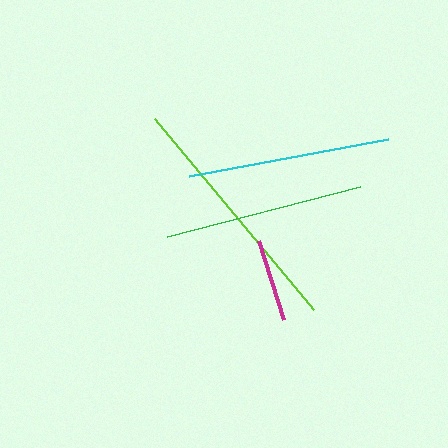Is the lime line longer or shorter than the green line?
The lime line is longer than the green line.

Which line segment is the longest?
The lime line is the longest at approximately 249 pixels.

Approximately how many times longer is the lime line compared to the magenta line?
The lime line is approximately 3.0 times the length of the magenta line.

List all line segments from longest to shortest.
From longest to shortest: lime, cyan, green, magenta.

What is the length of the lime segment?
The lime segment is approximately 249 pixels long.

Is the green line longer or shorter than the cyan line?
The cyan line is longer than the green line.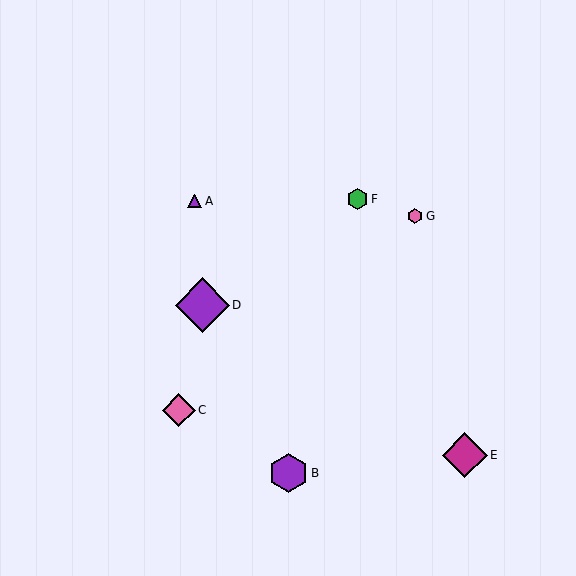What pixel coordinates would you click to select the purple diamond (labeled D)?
Click at (202, 305) to select the purple diamond D.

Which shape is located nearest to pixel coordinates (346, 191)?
The green hexagon (labeled F) at (357, 199) is nearest to that location.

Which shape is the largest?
The purple diamond (labeled D) is the largest.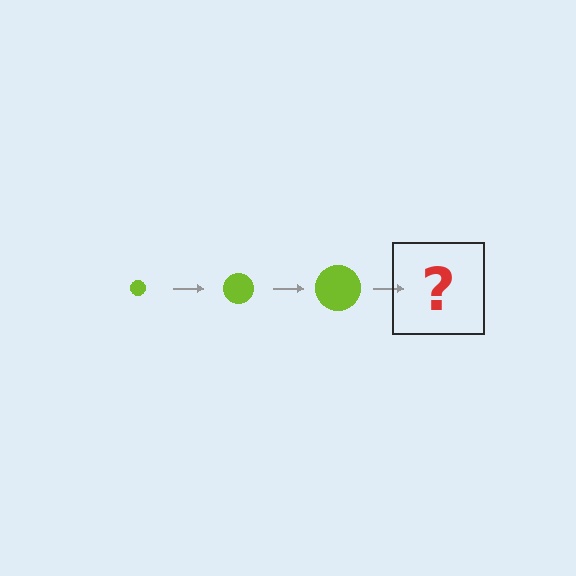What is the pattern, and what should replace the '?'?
The pattern is that the circle gets progressively larger each step. The '?' should be a lime circle, larger than the previous one.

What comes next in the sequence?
The next element should be a lime circle, larger than the previous one.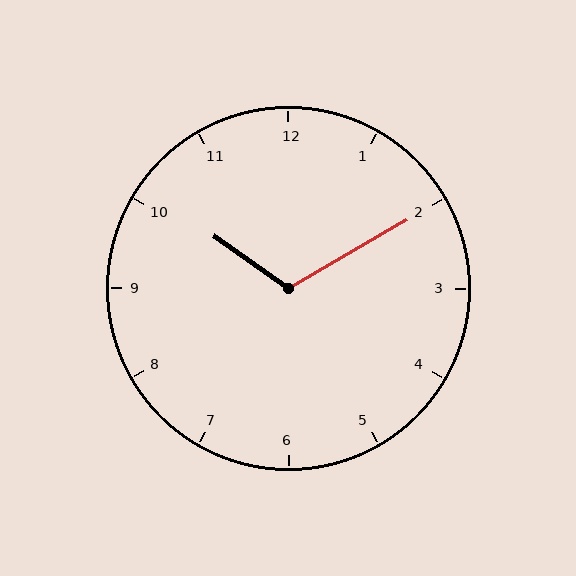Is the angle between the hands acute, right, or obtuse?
It is obtuse.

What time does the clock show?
10:10.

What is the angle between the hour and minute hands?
Approximately 115 degrees.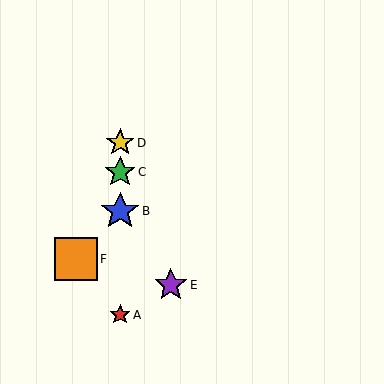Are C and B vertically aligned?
Yes, both are at x≈120.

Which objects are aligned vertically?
Objects A, B, C, D are aligned vertically.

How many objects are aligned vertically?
4 objects (A, B, C, D) are aligned vertically.